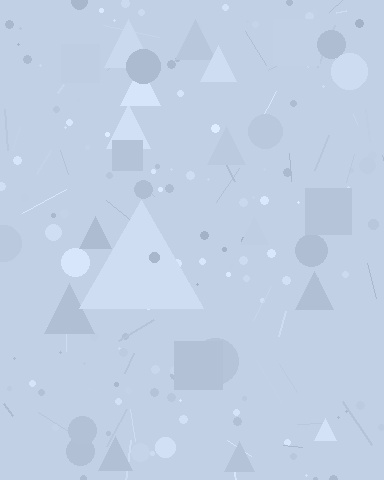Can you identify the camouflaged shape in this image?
The camouflaged shape is a triangle.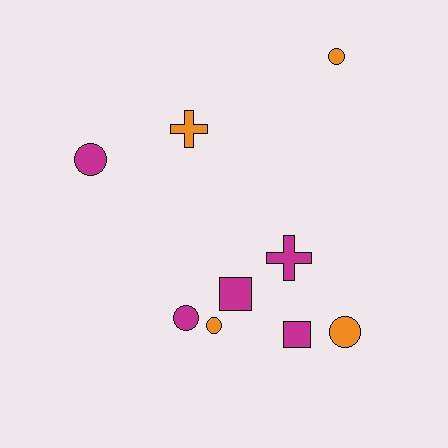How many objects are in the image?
There are 9 objects.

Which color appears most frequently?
Magenta, with 5 objects.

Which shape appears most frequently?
Circle, with 5 objects.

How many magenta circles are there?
There are 2 magenta circles.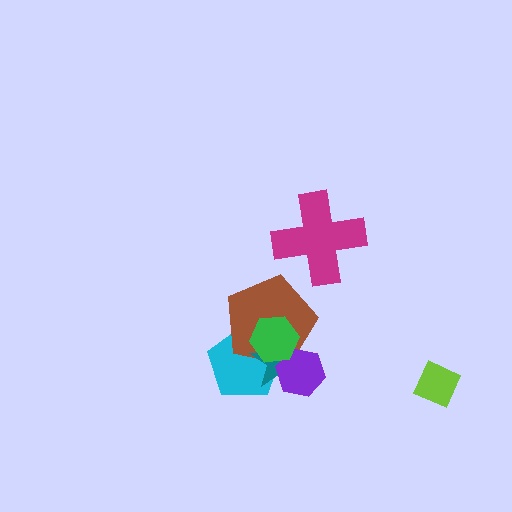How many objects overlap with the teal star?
4 objects overlap with the teal star.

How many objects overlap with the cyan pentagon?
4 objects overlap with the cyan pentagon.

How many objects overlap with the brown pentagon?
4 objects overlap with the brown pentagon.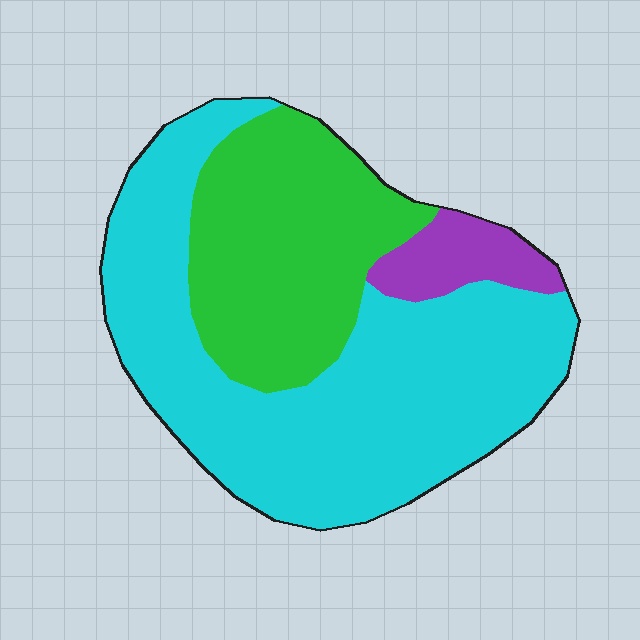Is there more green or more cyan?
Cyan.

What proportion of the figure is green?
Green takes up about one third (1/3) of the figure.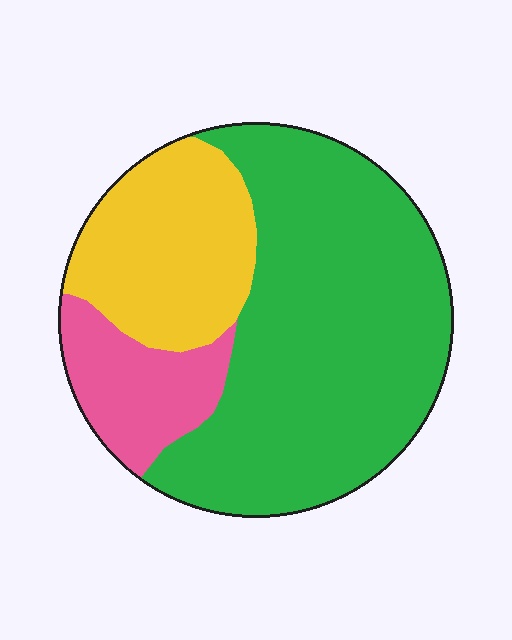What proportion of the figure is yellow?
Yellow covers roughly 25% of the figure.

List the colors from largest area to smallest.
From largest to smallest: green, yellow, pink.